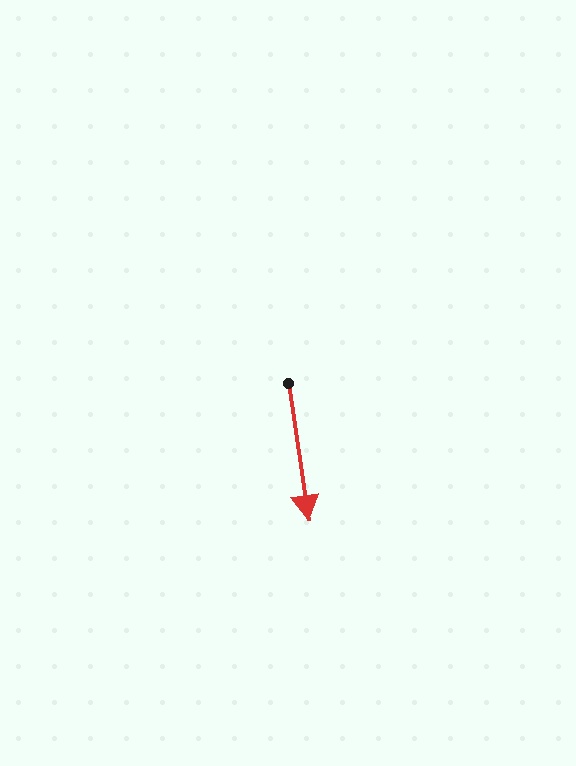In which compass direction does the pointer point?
South.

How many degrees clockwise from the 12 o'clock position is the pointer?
Approximately 172 degrees.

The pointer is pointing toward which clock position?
Roughly 6 o'clock.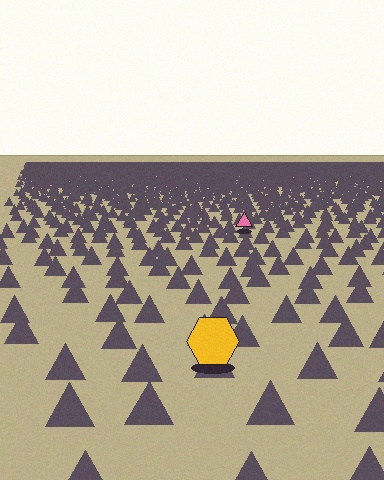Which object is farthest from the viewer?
The pink triangle is farthest from the viewer. It appears smaller and the ground texture around it is denser.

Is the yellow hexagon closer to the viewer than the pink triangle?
Yes. The yellow hexagon is closer — you can tell from the texture gradient: the ground texture is coarser near it.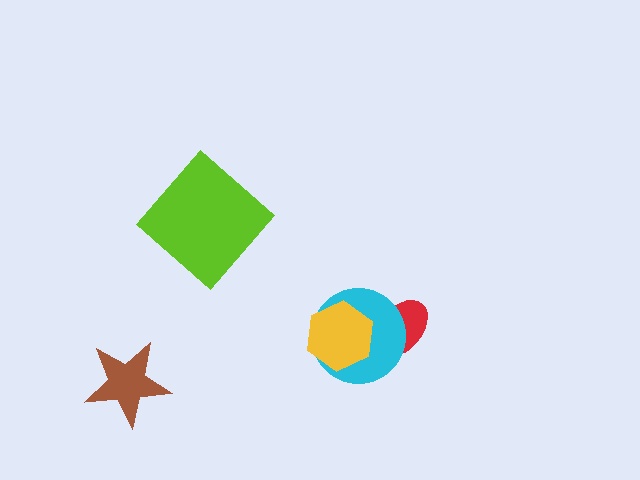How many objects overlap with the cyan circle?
2 objects overlap with the cyan circle.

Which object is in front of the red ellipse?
The cyan circle is in front of the red ellipse.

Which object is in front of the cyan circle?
The yellow hexagon is in front of the cyan circle.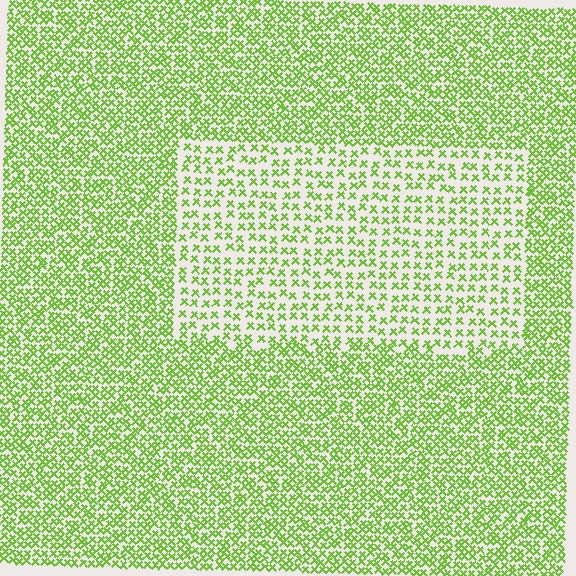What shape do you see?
I see a rectangle.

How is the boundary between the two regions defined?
The boundary is defined by a change in element density (approximately 2.0x ratio). All elements are the same color, size, and shape.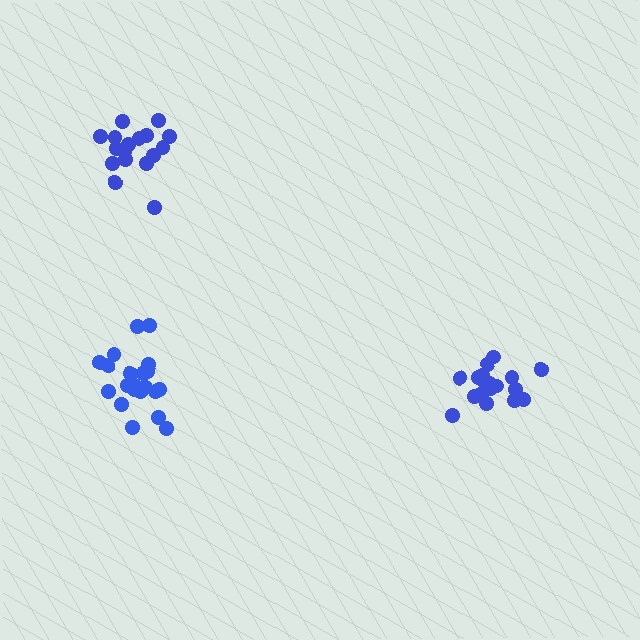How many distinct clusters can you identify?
There are 3 distinct clusters.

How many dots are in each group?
Group 1: 21 dots, Group 2: 17 dots, Group 3: 18 dots (56 total).